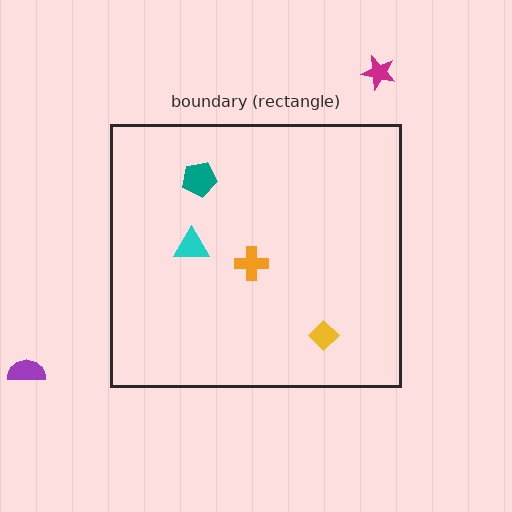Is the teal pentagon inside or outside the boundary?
Inside.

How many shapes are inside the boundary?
4 inside, 2 outside.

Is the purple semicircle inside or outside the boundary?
Outside.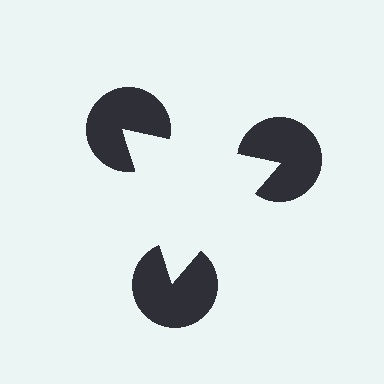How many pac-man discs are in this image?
There are 3 — one at each vertex of the illusory triangle.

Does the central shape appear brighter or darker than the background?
It typically appears slightly brighter than the background, even though no actual brightness change is drawn.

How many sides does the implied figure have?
3 sides.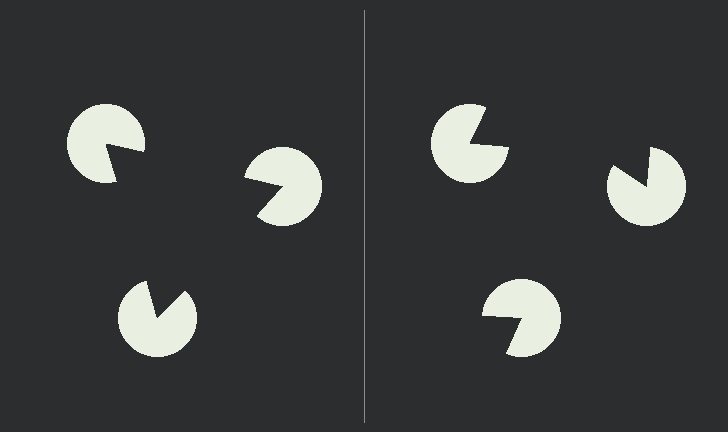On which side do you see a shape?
An illusory triangle appears on the left side. On the right side the wedge cuts are rotated, so no coherent shape forms.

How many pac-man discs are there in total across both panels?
6 — 3 on each side.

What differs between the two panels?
The pac-man discs are positioned identically on both sides; only the wedge orientations differ. On the left they align to a triangle; on the right they are misaligned.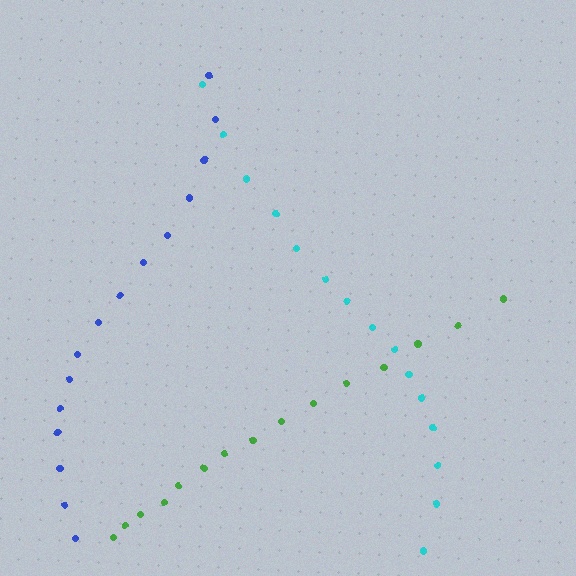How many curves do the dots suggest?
There are 3 distinct paths.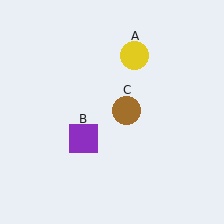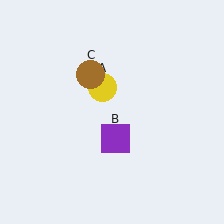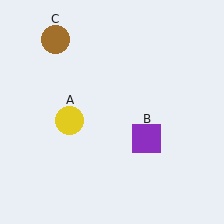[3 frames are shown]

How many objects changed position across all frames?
3 objects changed position: yellow circle (object A), purple square (object B), brown circle (object C).